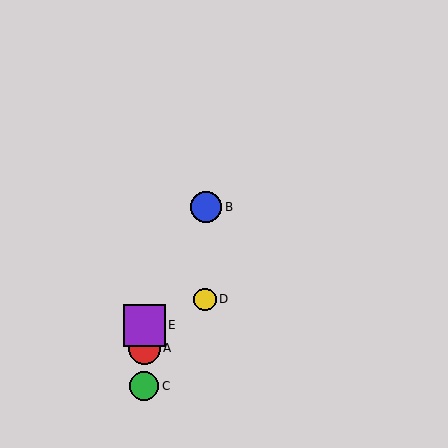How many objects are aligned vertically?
3 objects (A, C, E) are aligned vertically.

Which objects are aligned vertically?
Objects A, C, E are aligned vertically.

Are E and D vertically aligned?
No, E is at x≈144 and D is at x≈205.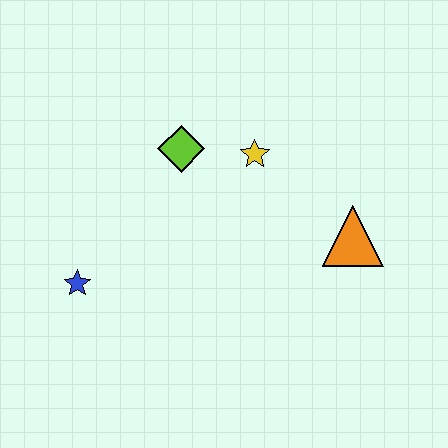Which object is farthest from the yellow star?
The blue star is farthest from the yellow star.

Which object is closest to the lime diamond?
The yellow star is closest to the lime diamond.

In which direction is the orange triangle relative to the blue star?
The orange triangle is to the right of the blue star.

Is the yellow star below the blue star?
No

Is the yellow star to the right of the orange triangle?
No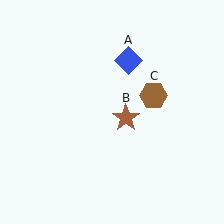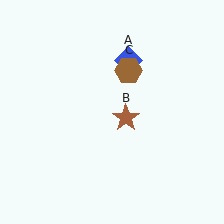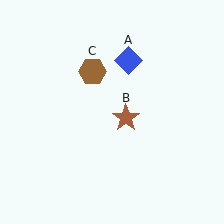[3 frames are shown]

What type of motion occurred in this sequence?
The brown hexagon (object C) rotated counterclockwise around the center of the scene.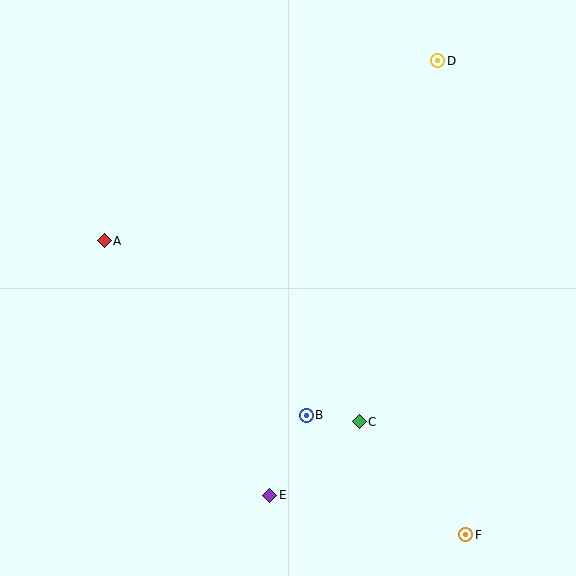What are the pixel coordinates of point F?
Point F is at (466, 535).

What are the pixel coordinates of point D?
Point D is at (438, 61).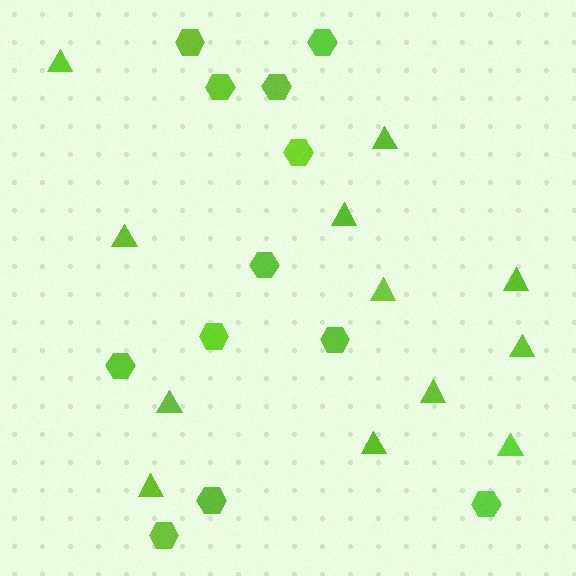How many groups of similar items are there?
There are 2 groups: one group of hexagons (12) and one group of triangles (12).